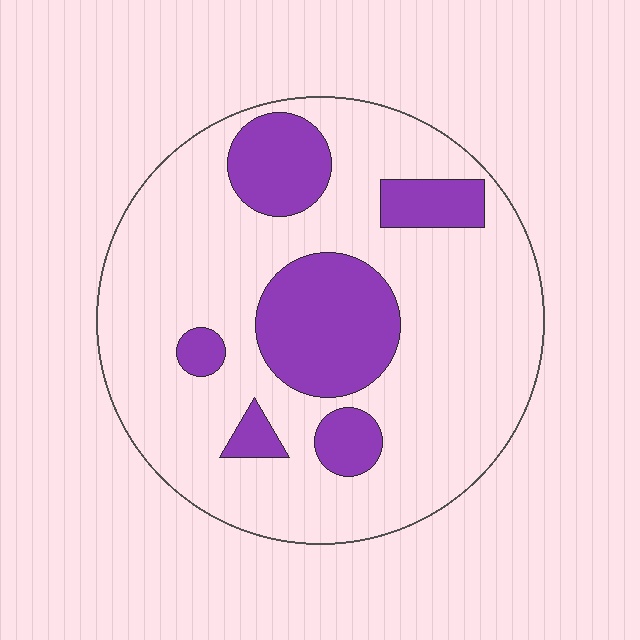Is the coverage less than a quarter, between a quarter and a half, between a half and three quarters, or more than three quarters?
Less than a quarter.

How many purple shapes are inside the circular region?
6.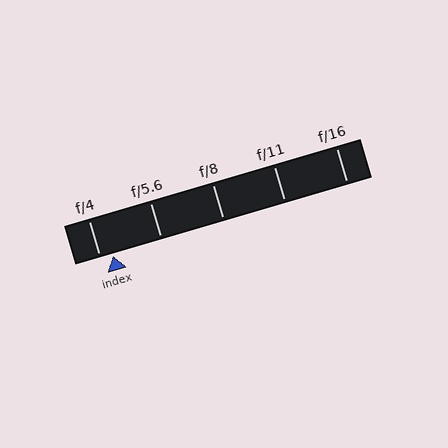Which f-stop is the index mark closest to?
The index mark is closest to f/4.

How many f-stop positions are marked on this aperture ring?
There are 5 f-stop positions marked.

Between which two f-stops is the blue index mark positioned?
The index mark is between f/4 and f/5.6.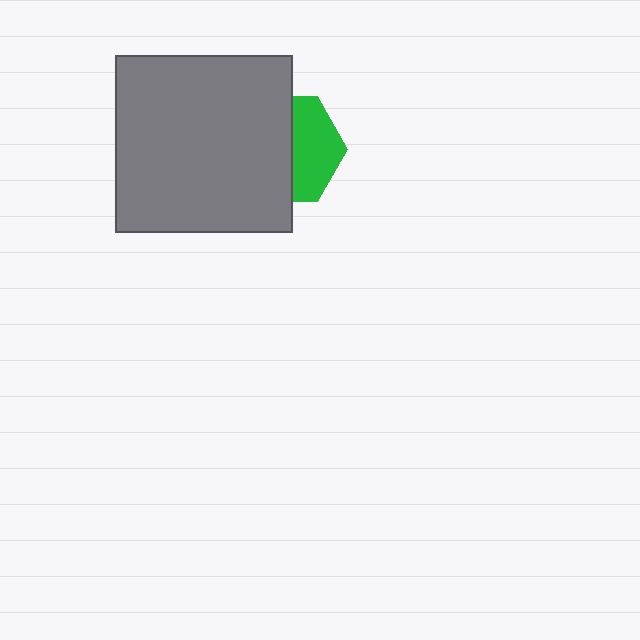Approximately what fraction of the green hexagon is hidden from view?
Roughly 57% of the green hexagon is hidden behind the gray square.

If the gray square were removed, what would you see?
You would see the complete green hexagon.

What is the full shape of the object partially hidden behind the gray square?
The partially hidden object is a green hexagon.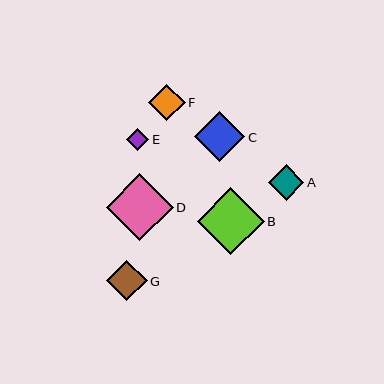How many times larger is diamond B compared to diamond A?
Diamond B is approximately 1.9 times the size of diamond A.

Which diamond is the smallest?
Diamond E is the smallest with a size of approximately 22 pixels.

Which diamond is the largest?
Diamond B is the largest with a size of approximately 67 pixels.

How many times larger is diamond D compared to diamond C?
Diamond D is approximately 1.3 times the size of diamond C.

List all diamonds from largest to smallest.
From largest to smallest: B, D, C, G, F, A, E.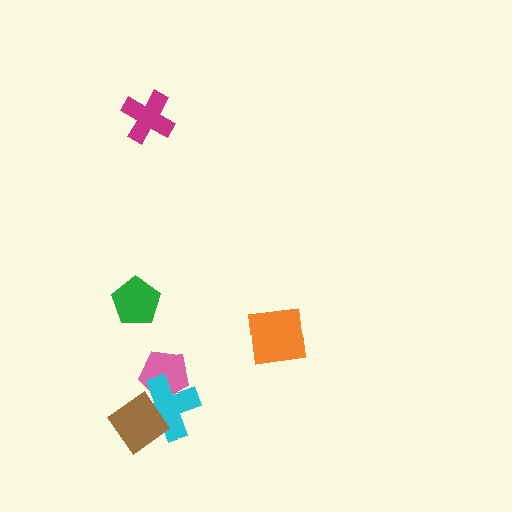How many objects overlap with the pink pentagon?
1 object overlaps with the pink pentagon.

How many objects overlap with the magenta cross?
0 objects overlap with the magenta cross.